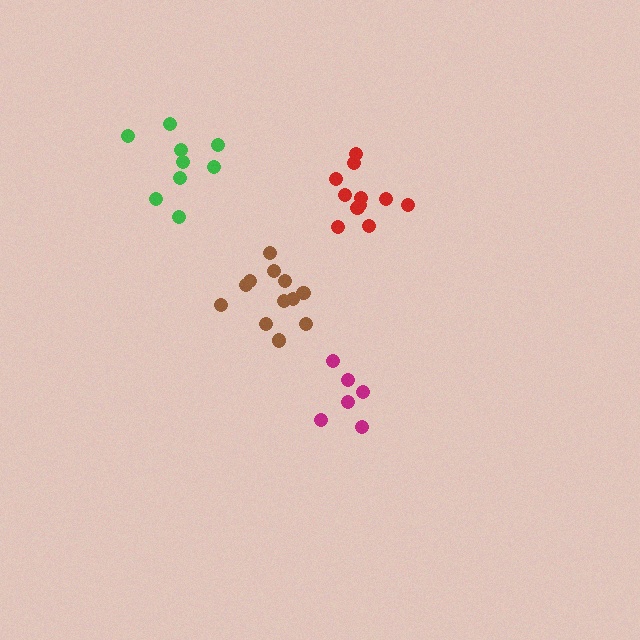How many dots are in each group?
Group 1: 6 dots, Group 2: 11 dots, Group 3: 12 dots, Group 4: 9 dots (38 total).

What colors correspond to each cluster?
The clusters are colored: magenta, red, brown, green.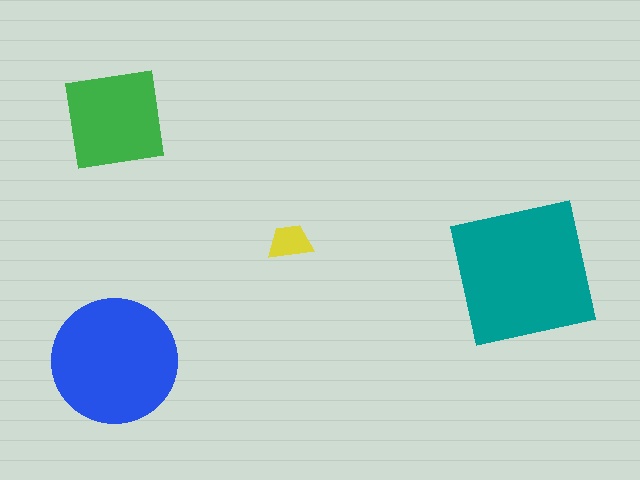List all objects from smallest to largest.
The yellow trapezoid, the green square, the blue circle, the teal square.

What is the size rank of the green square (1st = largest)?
3rd.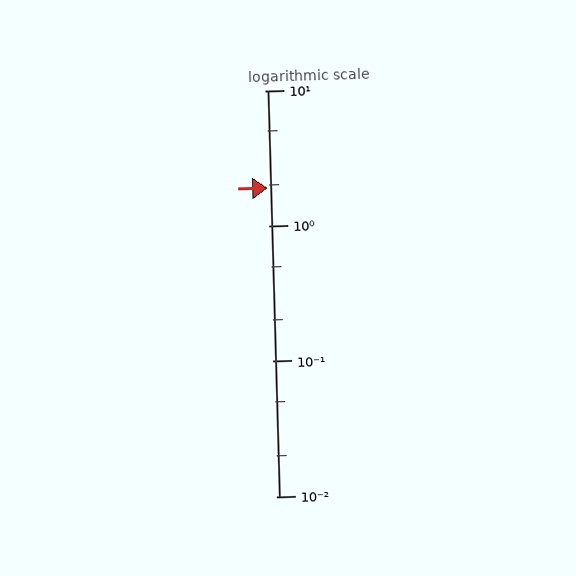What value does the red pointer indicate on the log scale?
The pointer indicates approximately 1.9.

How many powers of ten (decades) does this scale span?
The scale spans 3 decades, from 0.01 to 10.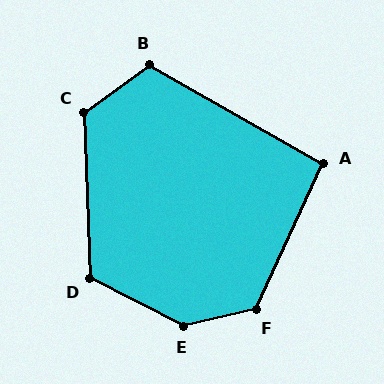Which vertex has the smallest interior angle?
A, at approximately 95 degrees.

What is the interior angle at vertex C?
Approximately 124 degrees (obtuse).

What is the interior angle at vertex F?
Approximately 127 degrees (obtuse).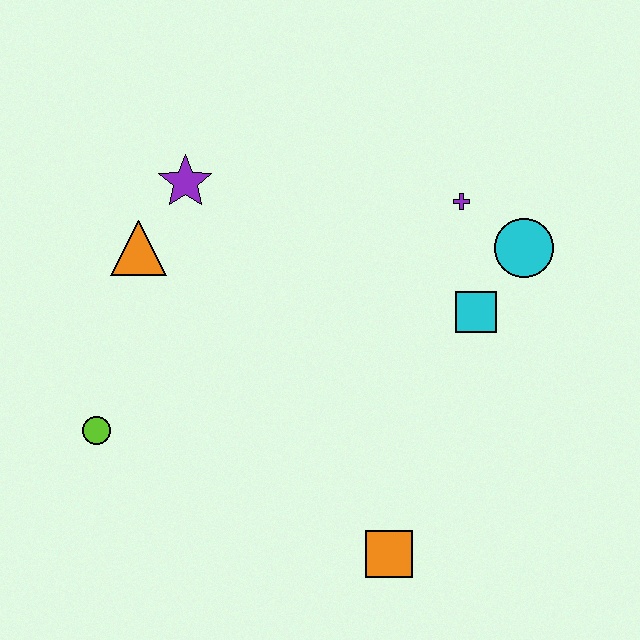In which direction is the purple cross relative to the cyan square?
The purple cross is above the cyan square.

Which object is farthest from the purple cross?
The lime circle is farthest from the purple cross.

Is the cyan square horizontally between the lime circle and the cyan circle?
Yes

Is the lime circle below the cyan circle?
Yes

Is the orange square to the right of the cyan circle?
No